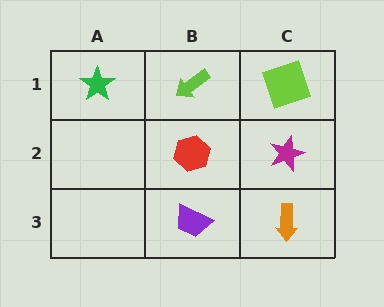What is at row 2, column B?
A red hexagon.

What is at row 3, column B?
A purple trapezoid.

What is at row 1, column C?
A lime square.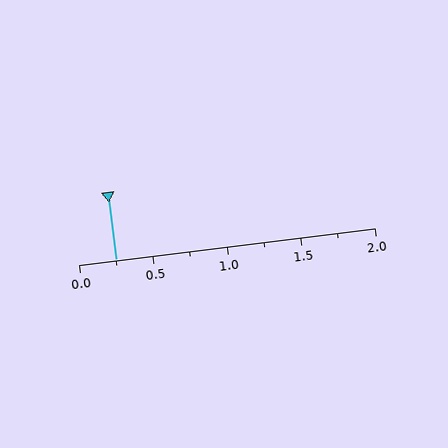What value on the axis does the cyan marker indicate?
The marker indicates approximately 0.25.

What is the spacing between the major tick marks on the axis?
The major ticks are spaced 0.5 apart.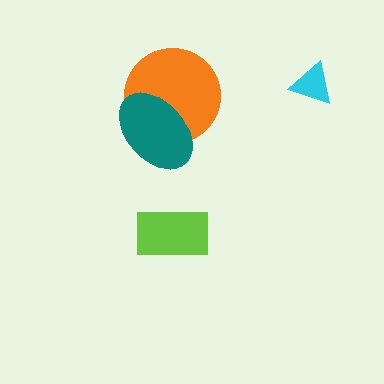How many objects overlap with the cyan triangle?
0 objects overlap with the cyan triangle.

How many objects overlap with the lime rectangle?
0 objects overlap with the lime rectangle.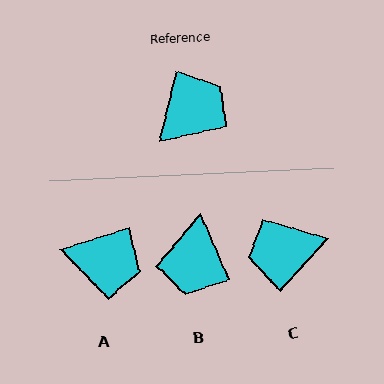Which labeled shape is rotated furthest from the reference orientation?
C, about 151 degrees away.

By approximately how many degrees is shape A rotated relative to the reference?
Approximately 59 degrees clockwise.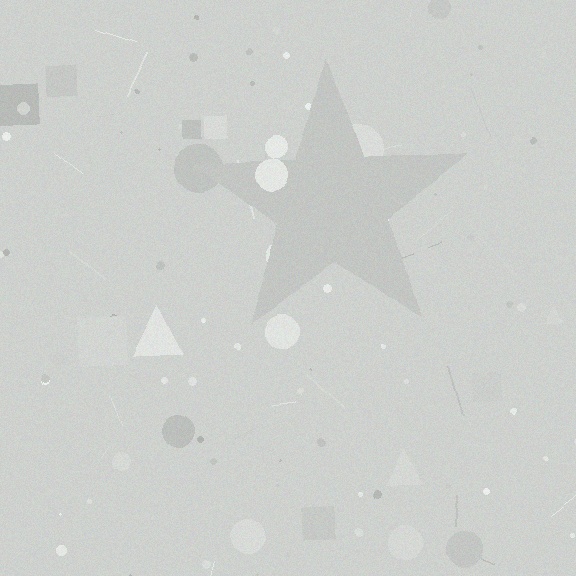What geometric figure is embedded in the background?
A star is embedded in the background.